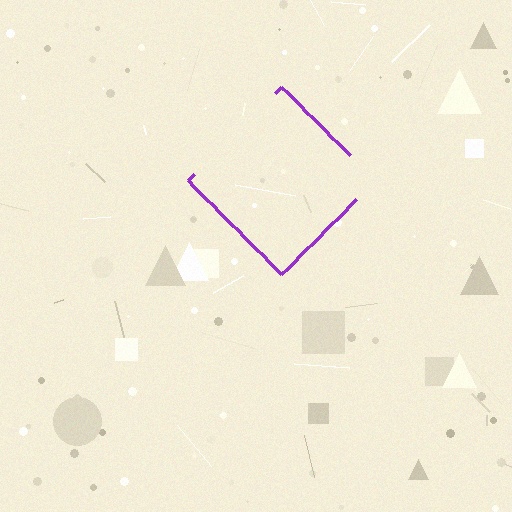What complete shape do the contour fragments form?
The contour fragments form a diamond.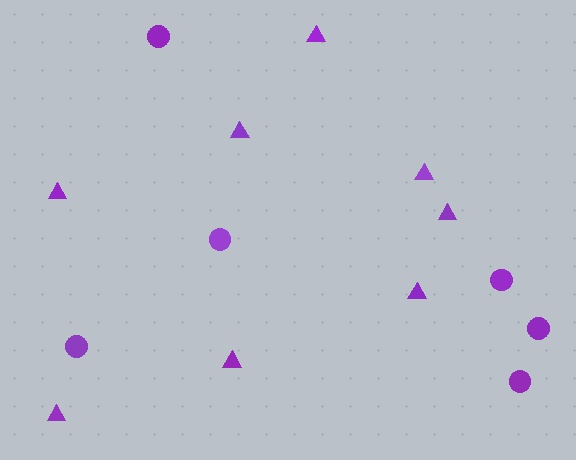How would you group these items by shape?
There are 2 groups: one group of triangles (8) and one group of circles (6).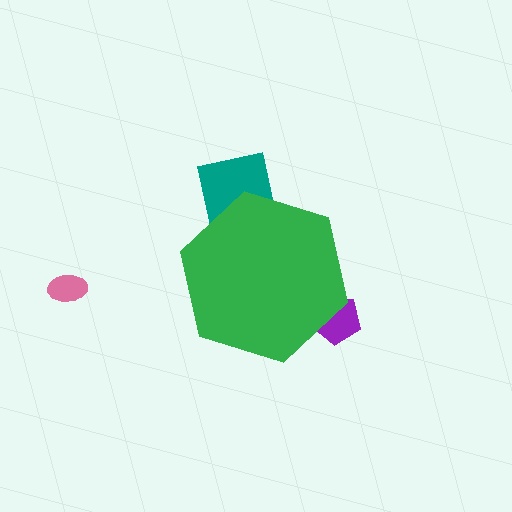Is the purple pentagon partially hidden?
Yes, the purple pentagon is partially hidden behind the green hexagon.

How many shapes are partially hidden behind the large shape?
2 shapes are partially hidden.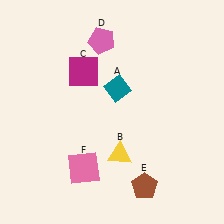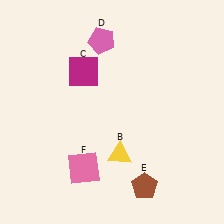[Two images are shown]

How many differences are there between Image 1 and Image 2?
There is 1 difference between the two images.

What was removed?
The teal diamond (A) was removed in Image 2.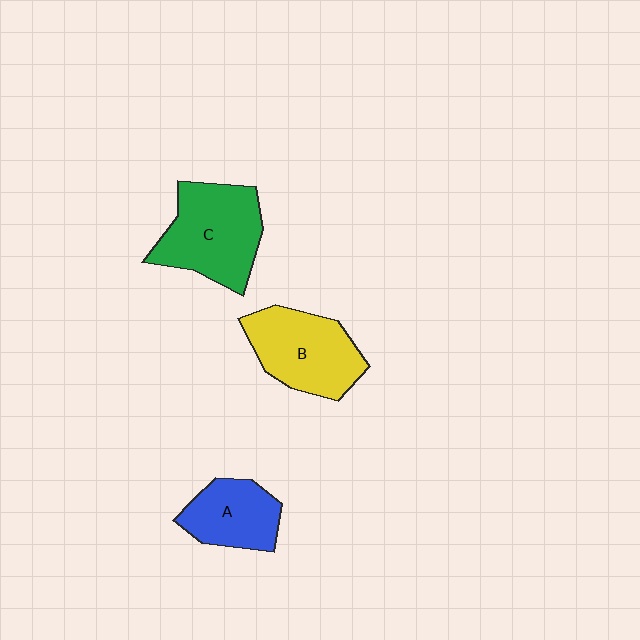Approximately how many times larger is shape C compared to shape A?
Approximately 1.5 times.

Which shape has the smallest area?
Shape A (blue).